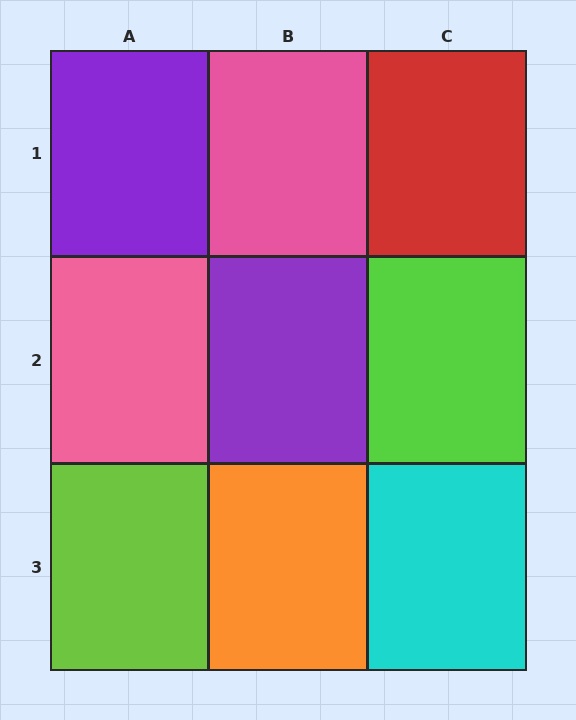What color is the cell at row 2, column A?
Pink.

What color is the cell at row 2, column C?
Lime.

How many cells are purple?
2 cells are purple.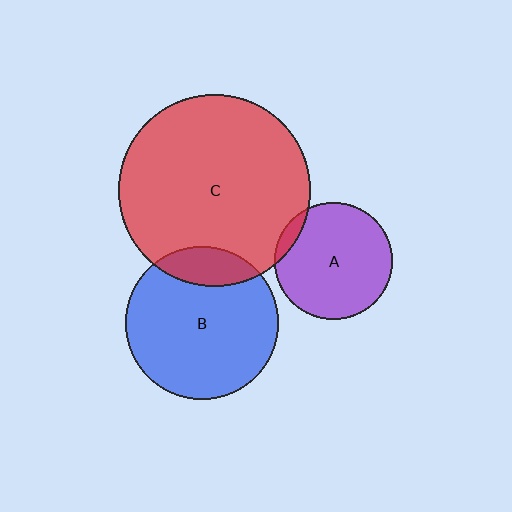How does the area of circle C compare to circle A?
Approximately 2.7 times.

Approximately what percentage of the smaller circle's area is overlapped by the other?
Approximately 15%.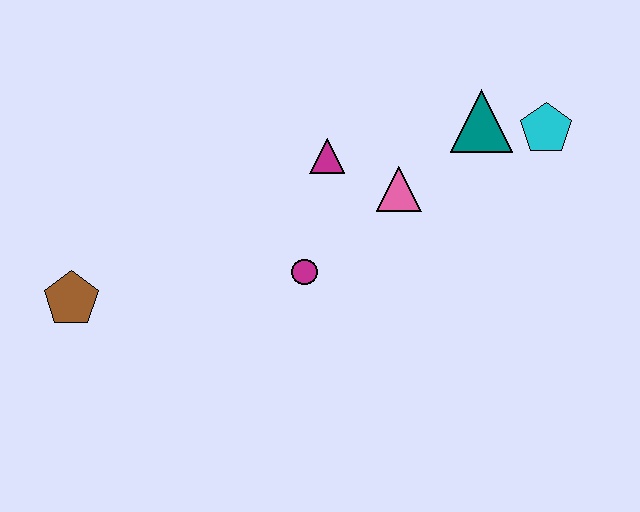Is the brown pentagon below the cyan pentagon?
Yes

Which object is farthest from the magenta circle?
The cyan pentagon is farthest from the magenta circle.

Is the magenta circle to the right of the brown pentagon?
Yes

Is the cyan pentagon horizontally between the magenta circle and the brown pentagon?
No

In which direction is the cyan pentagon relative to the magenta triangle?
The cyan pentagon is to the right of the magenta triangle.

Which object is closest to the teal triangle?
The cyan pentagon is closest to the teal triangle.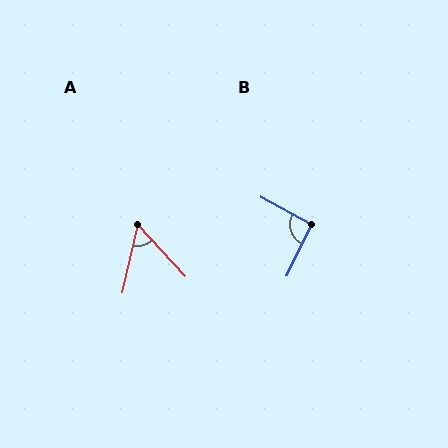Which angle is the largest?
B, at approximately 93 degrees.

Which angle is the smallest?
A, at approximately 55 degrees.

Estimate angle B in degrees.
Approximately 93 degrees.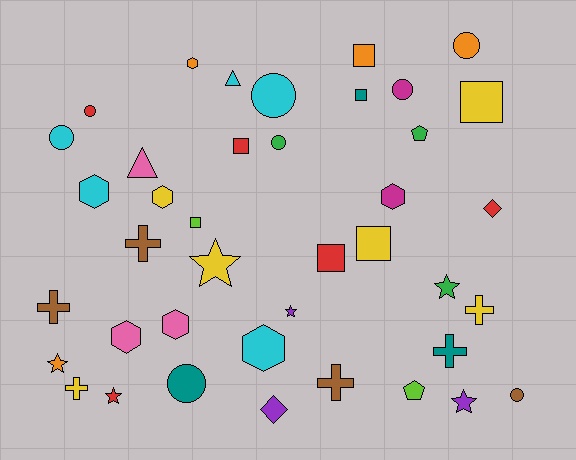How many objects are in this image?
There are 40 objects.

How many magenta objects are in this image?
There are 2 magenta objects.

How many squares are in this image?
There are 7 squares.